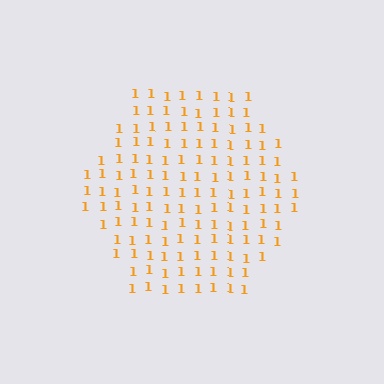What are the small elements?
The small elements are digit 1's.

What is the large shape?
The large shape is a hexagon.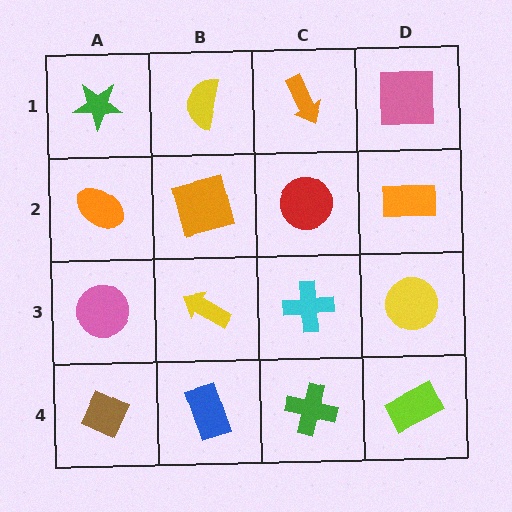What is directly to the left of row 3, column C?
A yellow arrow.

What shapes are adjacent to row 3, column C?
A red circle (row 2, column C), a green cross (row 4, column C), a yellow arrow (row 3, column B), a yellow circle (row 3, column D).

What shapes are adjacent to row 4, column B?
A yellow arrow (row 3, column B), a brown diamond (row 4, column A), a green cross (row 4, column C).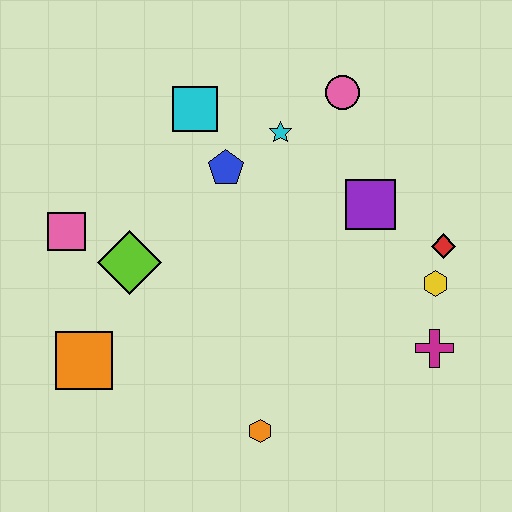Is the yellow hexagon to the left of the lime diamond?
No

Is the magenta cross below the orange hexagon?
No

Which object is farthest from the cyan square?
The magenta cross is farthest from the cyan square.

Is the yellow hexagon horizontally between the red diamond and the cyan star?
Yes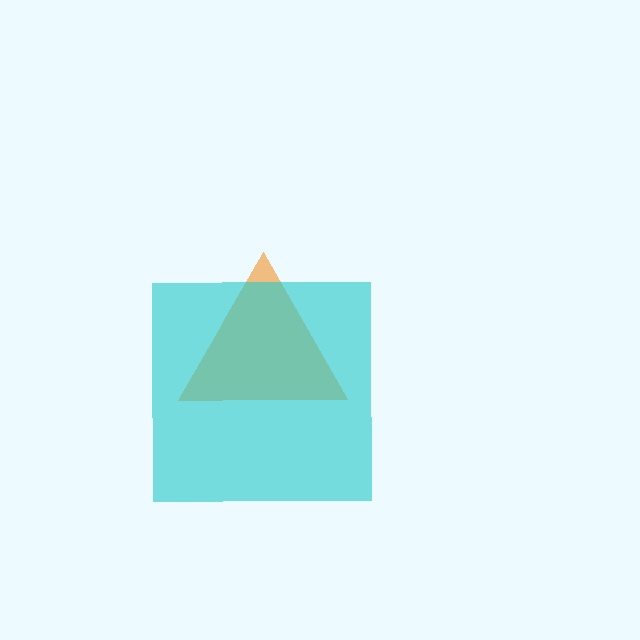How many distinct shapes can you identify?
There are 2 distinct shapes: an orange triangle, a cyan square.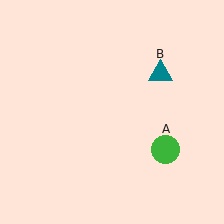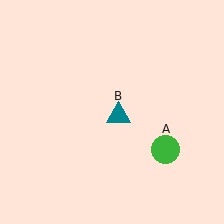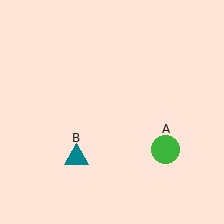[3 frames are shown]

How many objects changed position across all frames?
1 object changed position: teal triangle (object B).